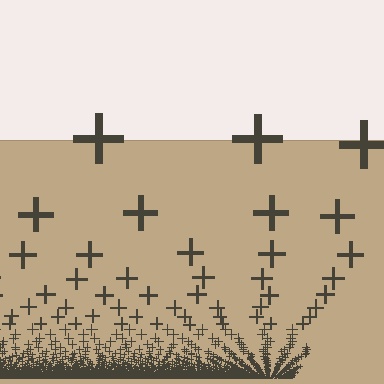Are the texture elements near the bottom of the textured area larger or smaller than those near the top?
Smaller. The gradient is inverted — elements near the bottom are smaller and denser.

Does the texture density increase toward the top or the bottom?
Density increases toward the bottom.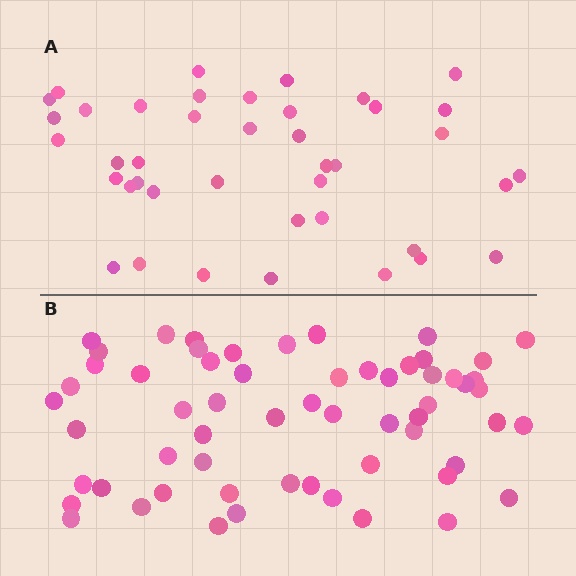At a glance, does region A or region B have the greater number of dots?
Region B (the bottom region) has more dots.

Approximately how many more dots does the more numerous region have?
Region B has approximately 20 more dots than region A.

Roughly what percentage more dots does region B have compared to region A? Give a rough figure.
About 45% more.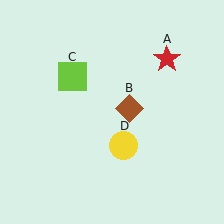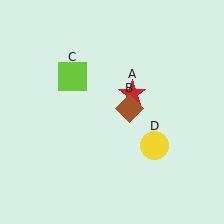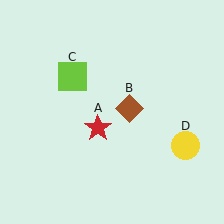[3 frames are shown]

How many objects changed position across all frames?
2 objects changed position: red star (object A), yellow circle (object D).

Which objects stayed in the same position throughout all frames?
Brown diamond (object B) and lime square (object C) remained stationary.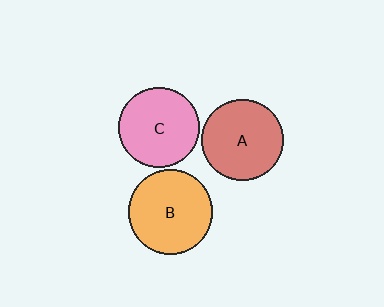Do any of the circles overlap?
No, none of the circles overlap.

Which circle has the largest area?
Circle B (orange).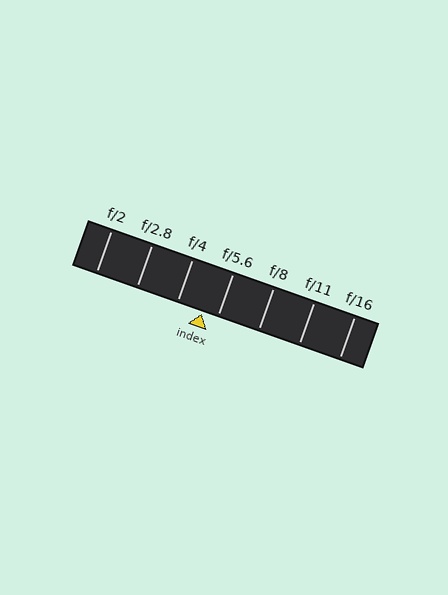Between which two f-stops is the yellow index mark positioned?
The index mark is between f/4 and f/5.6.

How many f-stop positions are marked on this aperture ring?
There are 7 f-stop positions marked.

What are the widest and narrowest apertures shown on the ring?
The widest aperture shown is f/2 and the narrowest is f/16.